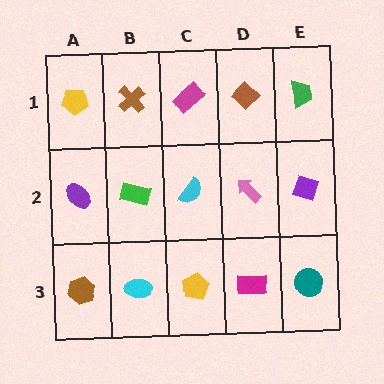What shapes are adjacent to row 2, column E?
A green trapezoid (row 1, column E), a teal circle (row 3, column E), a pink arrow (row 2, column D).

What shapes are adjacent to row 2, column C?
A magenta rectangle (row 1, column C), a yellow pentagon (row 3, column C), a green rectangle (row 2, column B), a pink arrow (row 2, column D).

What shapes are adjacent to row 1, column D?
A pink arrow (row 2, column D), a magenta rectangle (row 1, column C), a green trapezoid (row 1, column E).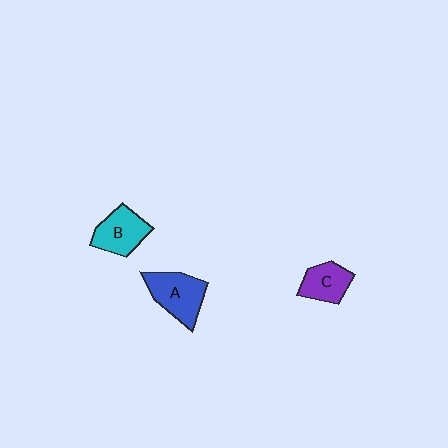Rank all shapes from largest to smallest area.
From largest to smallest: A (blue), B (cyan), C (purple).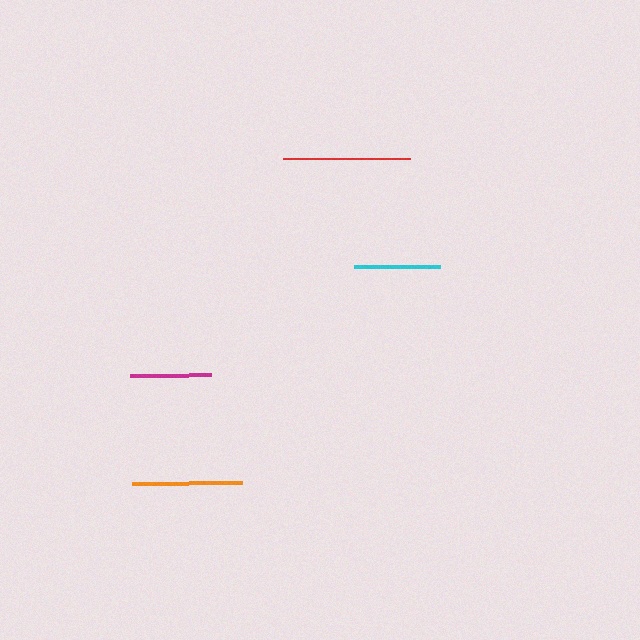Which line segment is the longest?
The red line is the longest at approximately 127 pixels.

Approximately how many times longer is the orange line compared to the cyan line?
The orange line is approximately 1.3 times the length of the cyan line.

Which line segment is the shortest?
The magenta line is the shortest at approximately 81 pixels.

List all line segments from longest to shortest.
From longest to shortest: red, orange, cyan, magenta.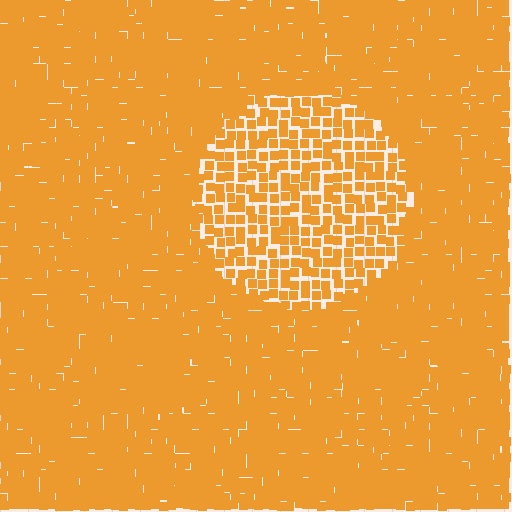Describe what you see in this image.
The image contains small orange elements arranged at two different densities. A circle-shaped region is visible where the elements are less densely packed than the surrounding area.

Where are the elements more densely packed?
The elements are more densely packed outside the circle boundary.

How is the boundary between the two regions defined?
The boundary is defined by a change in element density (approximately 1.8x ratio). All elements are the same color, size, and shape.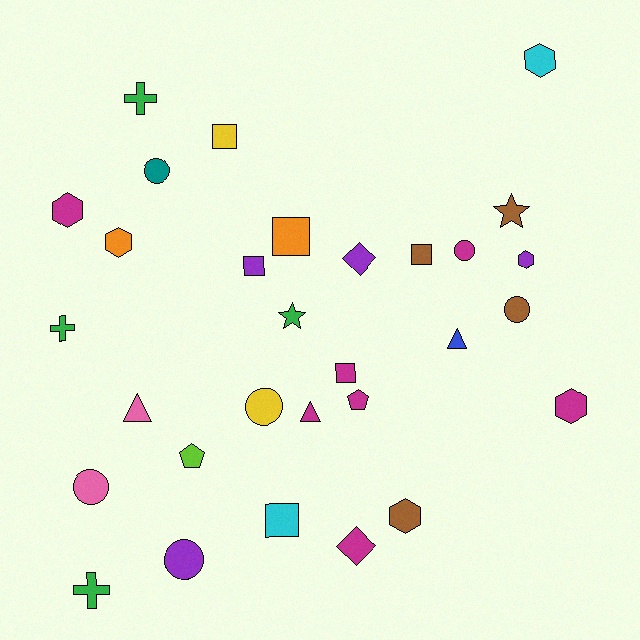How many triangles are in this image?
There are 3 triangles.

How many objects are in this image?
There are 30 objects.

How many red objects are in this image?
There are no red objects.